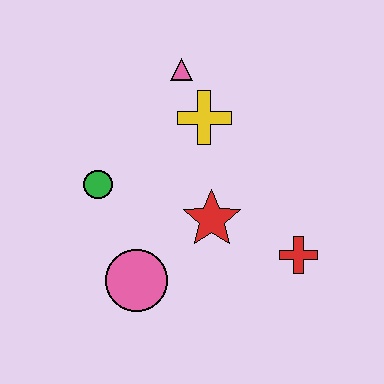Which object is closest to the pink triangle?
The yellow cross is closest to the pink triangle.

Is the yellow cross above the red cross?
Yes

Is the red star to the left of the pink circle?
No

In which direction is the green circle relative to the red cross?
The green circle is to the left of the red cross.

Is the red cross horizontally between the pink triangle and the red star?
No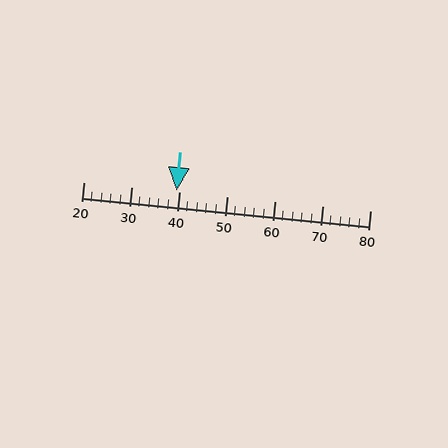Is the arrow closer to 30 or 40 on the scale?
The arrow is closer to 40.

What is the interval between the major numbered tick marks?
The major tick marks are spaced 10 units apart.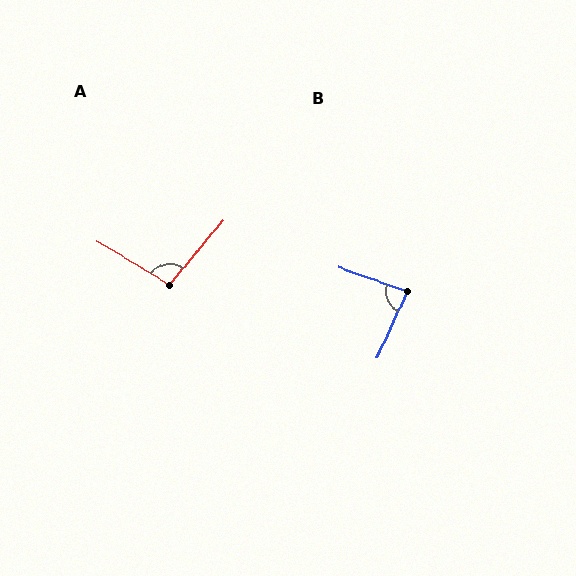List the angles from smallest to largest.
B (85°), A (99°).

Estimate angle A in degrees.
Approximately 99 degrees.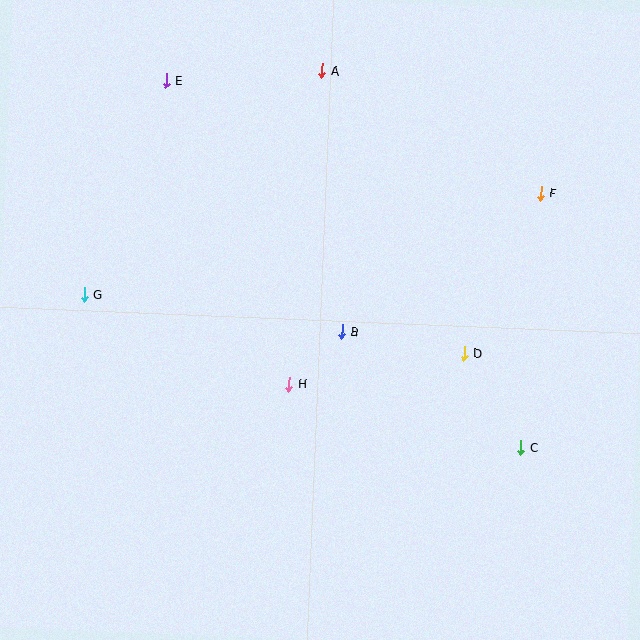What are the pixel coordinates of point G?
Point G is at (84, 295).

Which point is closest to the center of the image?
Point B at (342, 331) is closest to the center.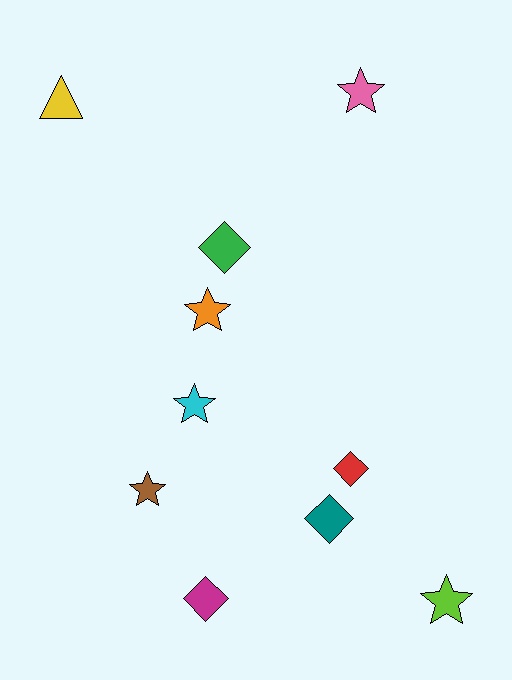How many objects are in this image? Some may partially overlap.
There are 10 objects.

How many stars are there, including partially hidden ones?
There are 5 stars.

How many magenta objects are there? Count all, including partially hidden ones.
There is 1 magenta object.